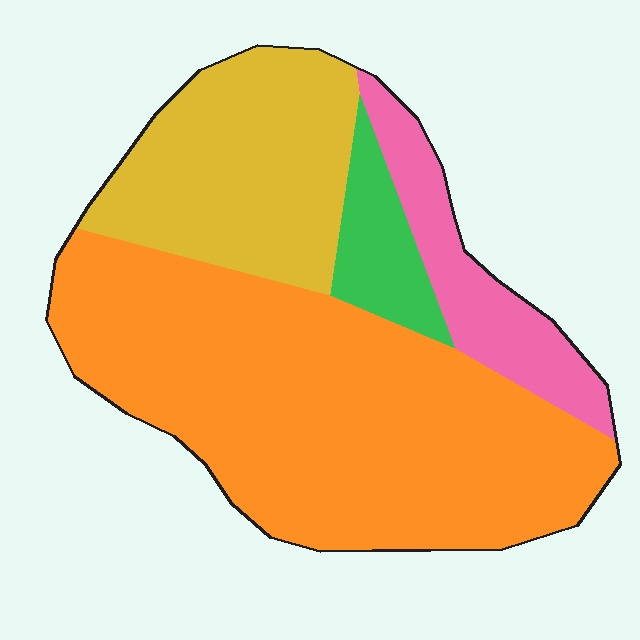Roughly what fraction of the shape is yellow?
Yellow takes up about one quarter (1/4) of the shape.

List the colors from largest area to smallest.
From largest to smallest: orange, yellow, pink, green.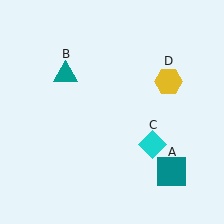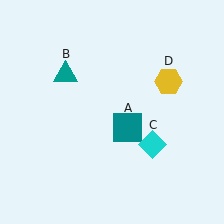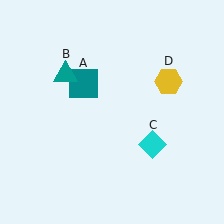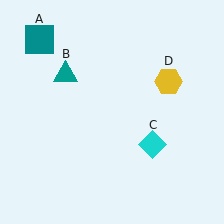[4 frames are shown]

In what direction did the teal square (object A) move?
The teal square (object A) moved up and to the left.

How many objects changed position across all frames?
1 object changed position: teal square (object A).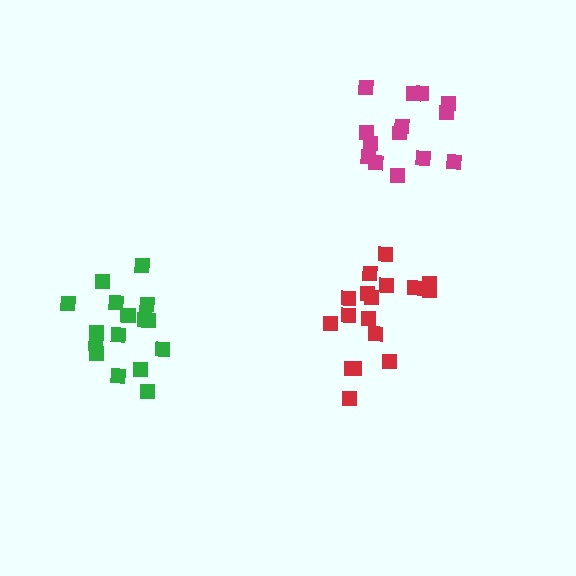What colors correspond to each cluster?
The clusters are colored: red, green, magenta.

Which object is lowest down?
The red cluster is bottommost.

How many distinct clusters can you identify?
There are 3 distinct clusters.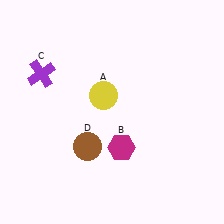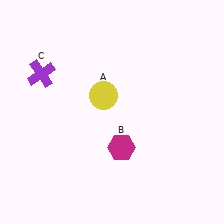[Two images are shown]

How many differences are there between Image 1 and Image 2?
There is 1 difference between the two images.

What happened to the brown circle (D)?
The brown circle (D) was removed in Image 2. It was in the bottom-left area of Image 1.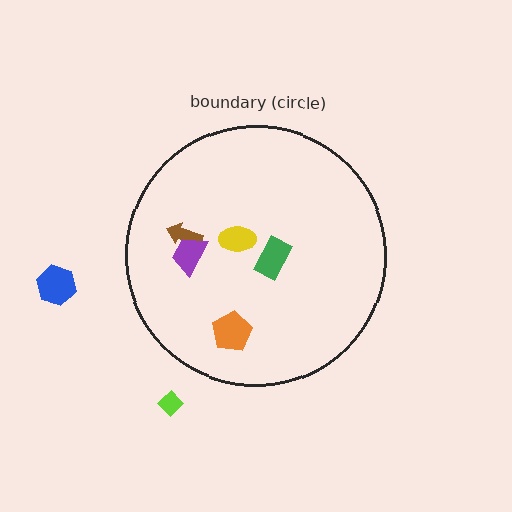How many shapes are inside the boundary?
5 inside, 2 outside.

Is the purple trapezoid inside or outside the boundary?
Inside.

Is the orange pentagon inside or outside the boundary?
Inside.